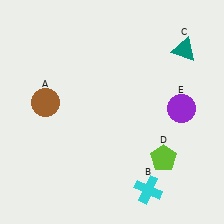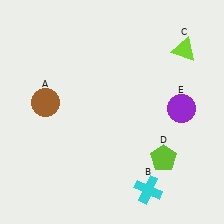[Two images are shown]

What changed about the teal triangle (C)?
In Image 1, C is teal. In Image 2, it changed to lime.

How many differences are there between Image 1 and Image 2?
There is 1 difference between the two images.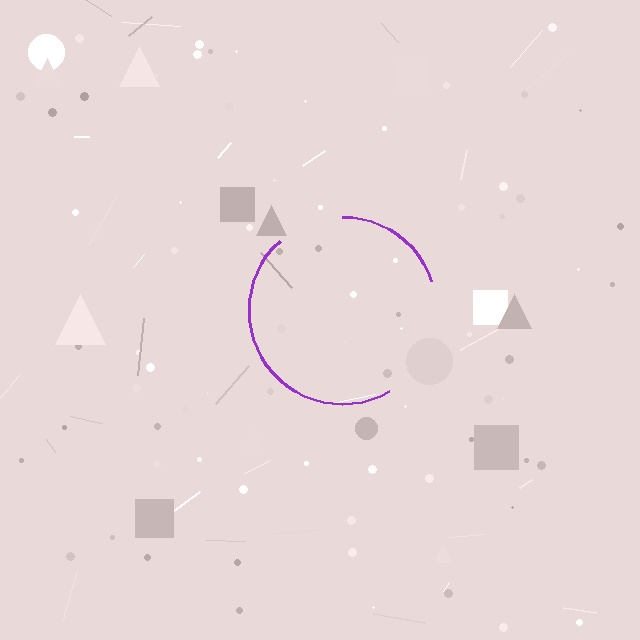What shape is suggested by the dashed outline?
The dashed outline suggests a circle.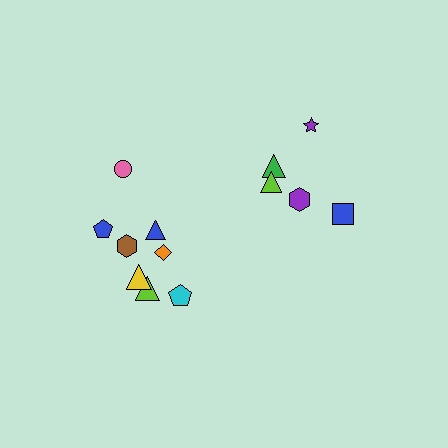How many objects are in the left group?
There are 8 objects.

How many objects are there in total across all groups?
There are 13 objects.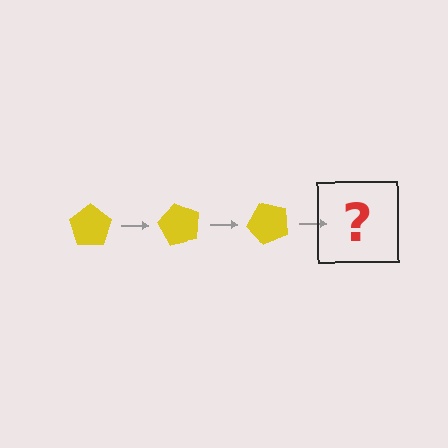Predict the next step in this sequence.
The next step is a yellow pentagon rotated 180 degrees.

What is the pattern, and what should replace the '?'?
The pattern is that the pentagon rotates 60 degrees each step. The '?' should be a yellow pentagon rotated 180 degrees.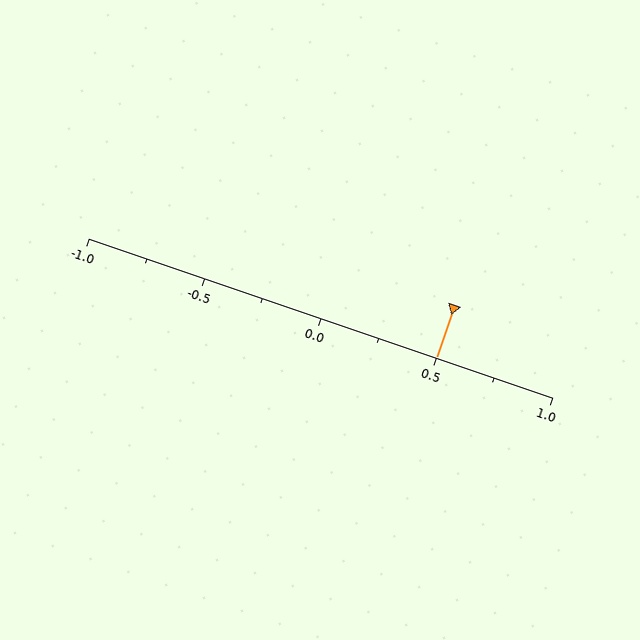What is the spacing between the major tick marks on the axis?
The major ticks are spaced 0.5 apart.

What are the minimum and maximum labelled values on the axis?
The axis runs from -1.0 to 1.0.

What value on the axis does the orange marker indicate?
The marker indicates approximately 0.5.